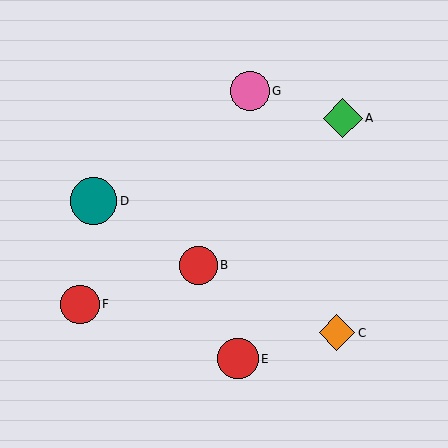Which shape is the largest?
The teal circle (labeled D) is the largest.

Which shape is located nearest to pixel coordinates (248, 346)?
The red circle (labeled E) at (238, 359) is nearest to that location.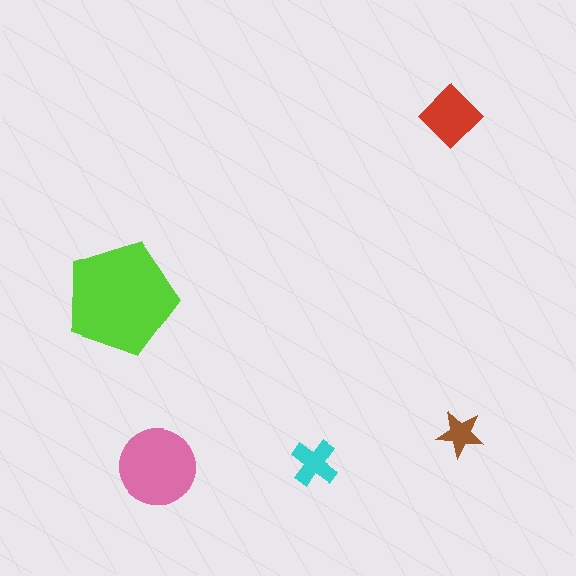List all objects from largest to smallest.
The lime pentagon, the pink circle, the red diamond, the cyan cross, the brown star.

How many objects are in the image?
There are 5 objects in the image.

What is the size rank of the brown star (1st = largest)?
5th.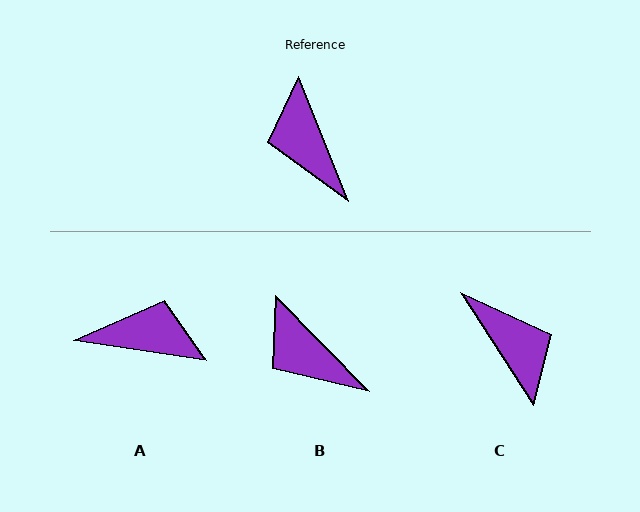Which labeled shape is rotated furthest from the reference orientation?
C, about 169 degrees away.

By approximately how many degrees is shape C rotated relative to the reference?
Approximately 169 degrees clockwise.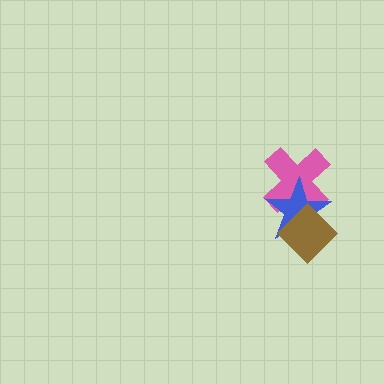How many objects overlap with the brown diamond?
2 objects overlap with the brown diamond.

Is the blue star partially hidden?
Yes, it is partially covered by another shape.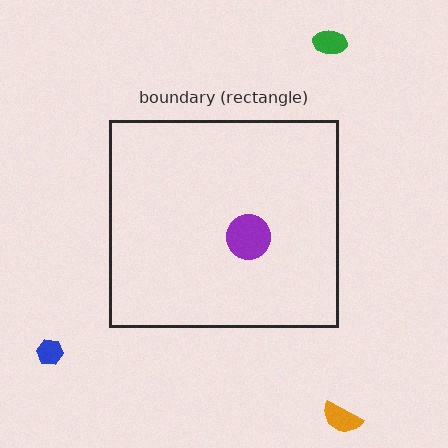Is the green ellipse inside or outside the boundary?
Outside.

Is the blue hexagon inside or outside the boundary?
Outside.